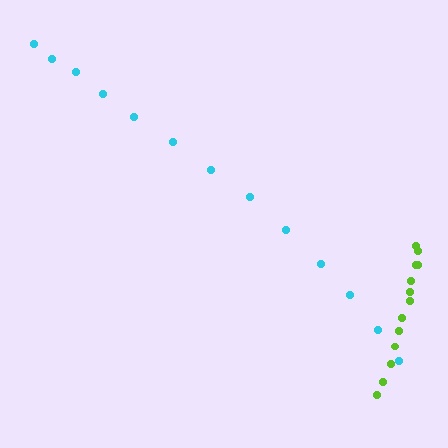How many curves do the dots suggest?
There are 2 distinct paths.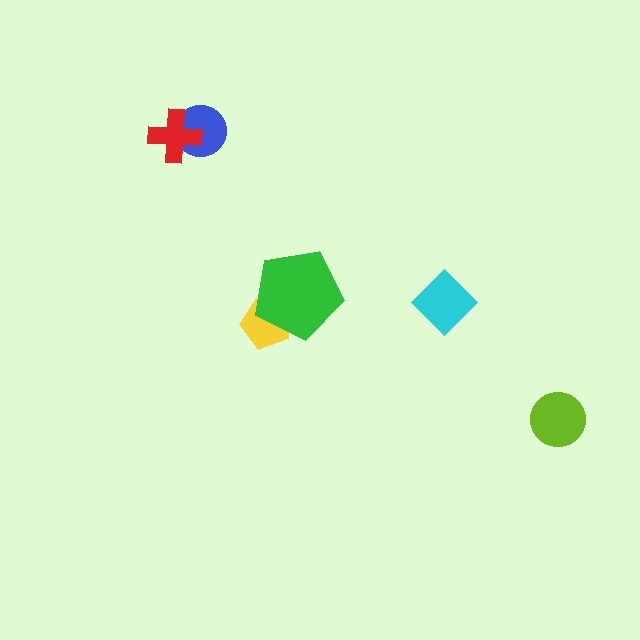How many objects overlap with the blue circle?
1 object overlaps with the blue circle.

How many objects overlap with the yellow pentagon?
1 object overlaps with the yellow pentagon.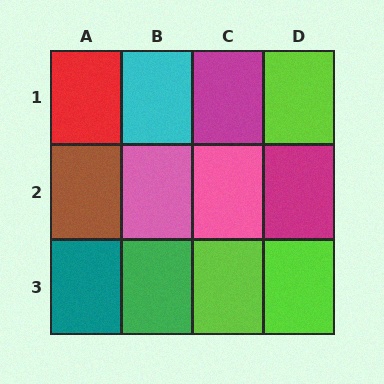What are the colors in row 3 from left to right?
Teal, green, lime, lime.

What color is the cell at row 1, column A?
Red.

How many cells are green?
1 cell is green.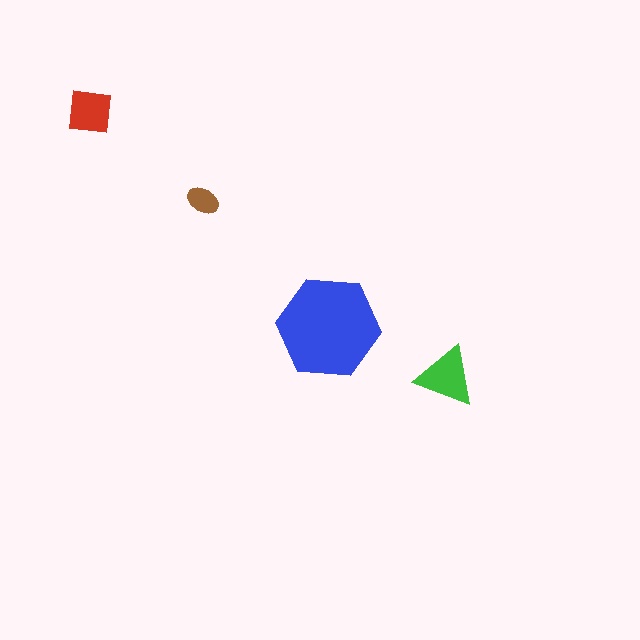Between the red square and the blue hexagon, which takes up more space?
The blue hexagon.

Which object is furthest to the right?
The green triangle is rightmost.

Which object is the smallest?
The brown ellipse.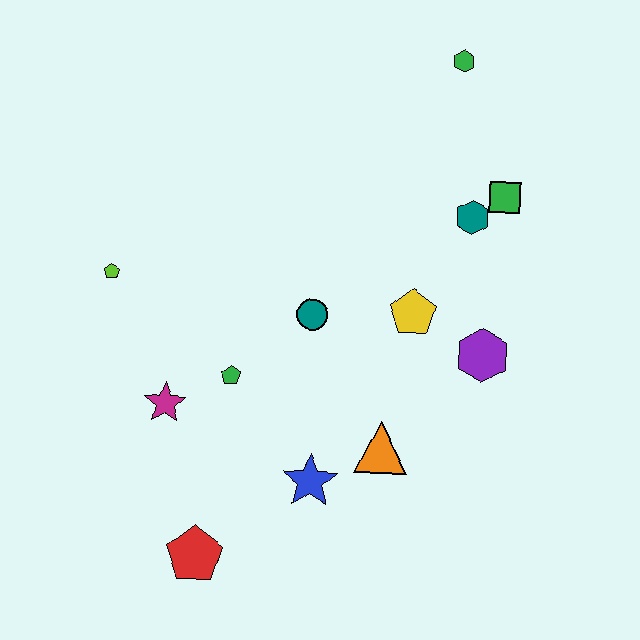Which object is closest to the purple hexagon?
The yellow pentagon is closest to the purple hexagon.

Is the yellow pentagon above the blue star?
Yes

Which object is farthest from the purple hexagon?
The lime pentagon is farthest from the purple hexagon.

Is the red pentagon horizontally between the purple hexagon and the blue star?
No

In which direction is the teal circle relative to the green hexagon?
The teal circle is below the green hexagon.